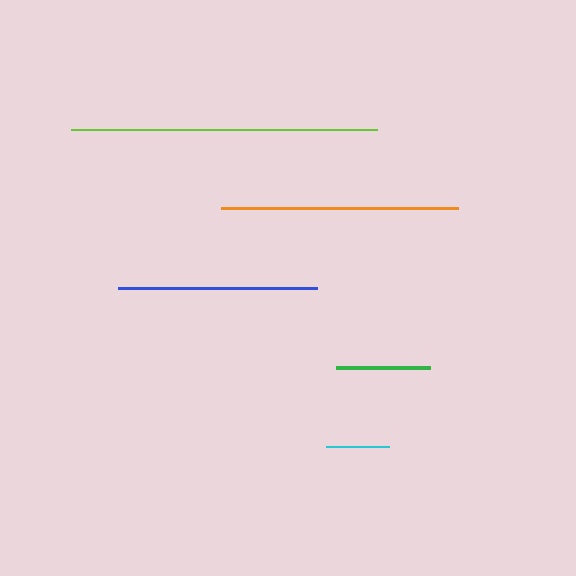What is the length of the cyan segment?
The cyan segment is approximately 63 pixels long.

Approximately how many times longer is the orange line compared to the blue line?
The orange line is approximately 1.2 times the length of the blue line.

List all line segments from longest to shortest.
From longest to shortest: lime, orange, blue, green, cyan.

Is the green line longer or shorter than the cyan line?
The green line is longer than the cyan line.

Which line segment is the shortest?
The cyan line is the shortest at approximately 63 pixels.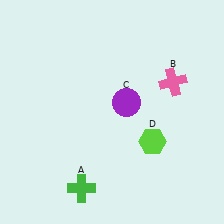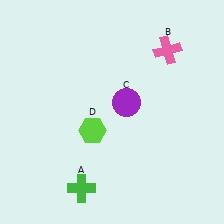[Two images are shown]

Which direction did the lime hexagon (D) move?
The lime hexagon (D) moved left.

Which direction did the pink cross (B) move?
The pink cross (B) moved up.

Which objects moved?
The objects that moved are: the pink cross (B), the lime hexagon (D).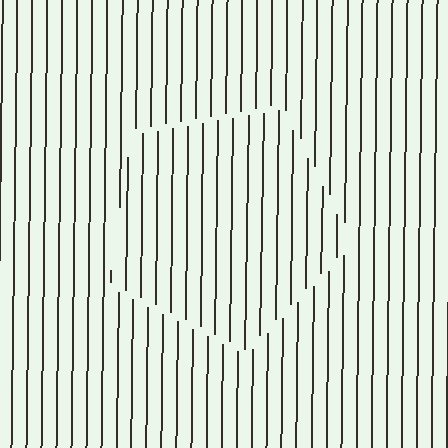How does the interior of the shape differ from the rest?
The interior of the shape contains the same grating, shifted by half a period — the contour is defined by the phase discontinuity where line-ends from the inner and outer gratings abut.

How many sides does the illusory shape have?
5 sides — the line-ends trace a pentagon.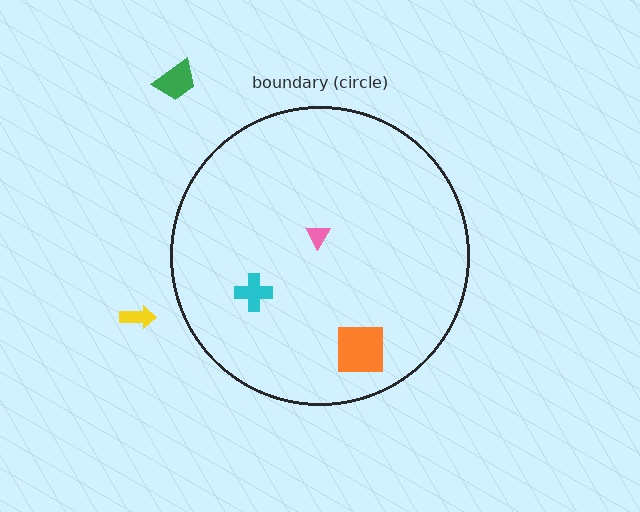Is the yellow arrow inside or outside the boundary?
Outside.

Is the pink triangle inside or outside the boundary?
Inside.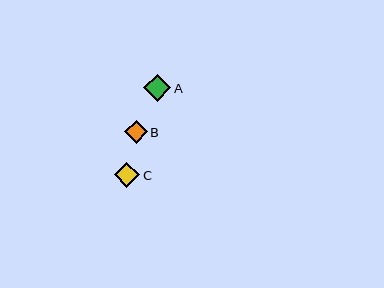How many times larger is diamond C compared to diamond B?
Diamond C is approximately 1.1 times the size of diamond B.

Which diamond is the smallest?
Diamond B is the smallest with a size of approximately 23 pixels.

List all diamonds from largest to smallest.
From largest to smallest: A, C, B.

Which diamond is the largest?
Diamond A is the largest with a size of approximately 27 pixels.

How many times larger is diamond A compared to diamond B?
Diamond A is approximately 1.2 times the size of diamond B.